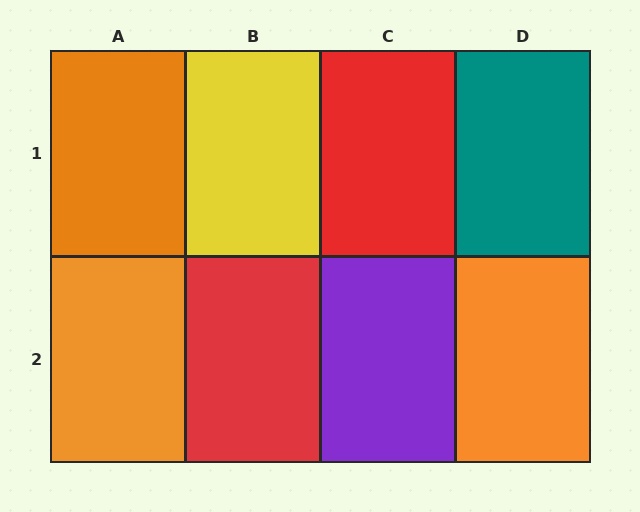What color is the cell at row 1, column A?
Orange.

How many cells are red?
2 cells are red.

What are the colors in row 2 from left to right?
Orange, red, purple, orange.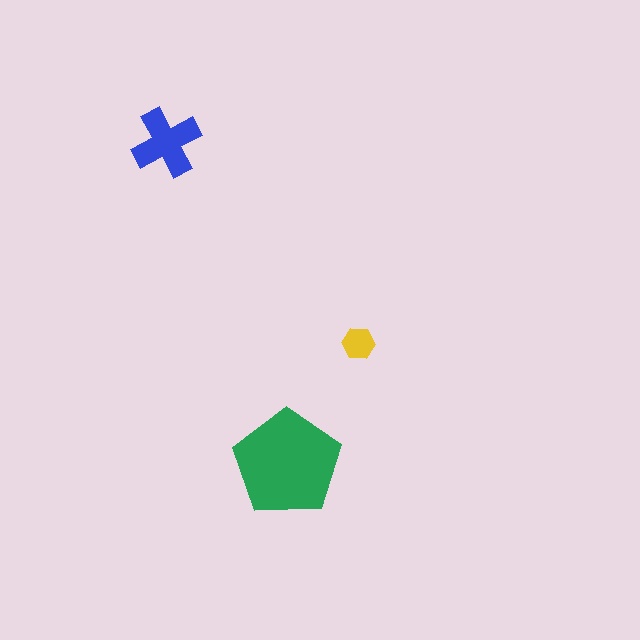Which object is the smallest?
The yellow hexagon.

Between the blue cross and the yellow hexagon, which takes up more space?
The blue cross.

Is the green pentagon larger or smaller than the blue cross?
Larger.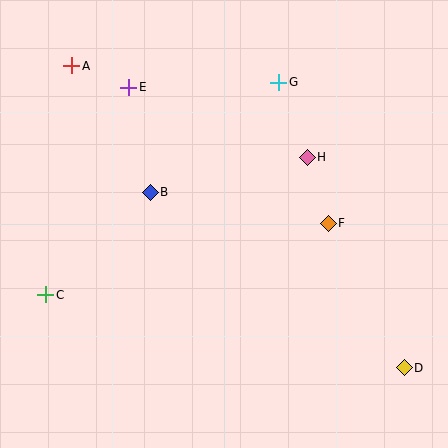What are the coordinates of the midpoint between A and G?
The midpoint between A and G is at (175, 74).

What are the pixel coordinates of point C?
Point C is at (46, 295).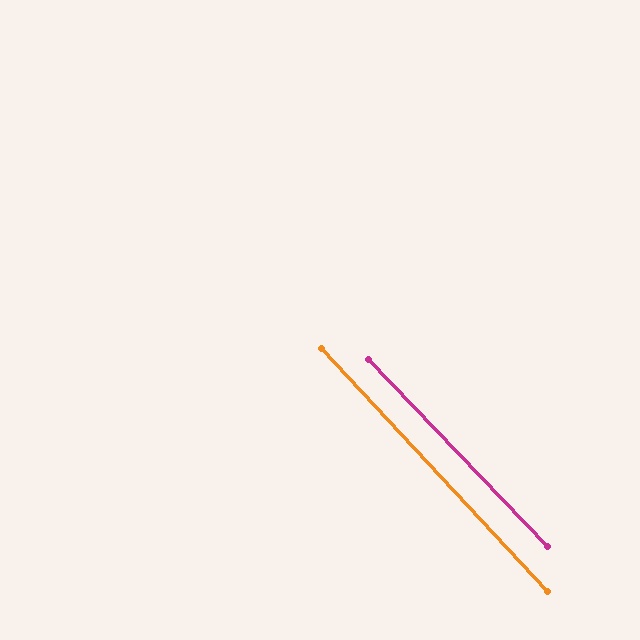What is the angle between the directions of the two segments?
Approximately 1 degree.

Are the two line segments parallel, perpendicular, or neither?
Parallel — their directions differ by only 0.8°.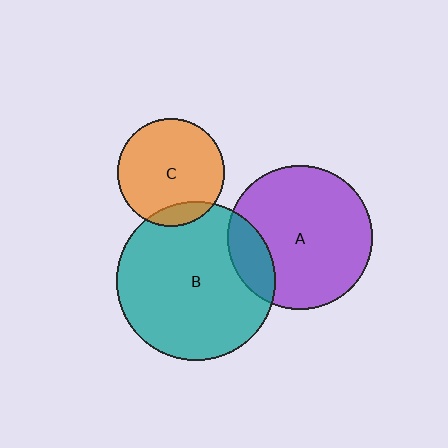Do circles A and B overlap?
Yes.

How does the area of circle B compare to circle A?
Approximately 1.2 times.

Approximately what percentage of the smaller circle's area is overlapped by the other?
Approximately 15%.